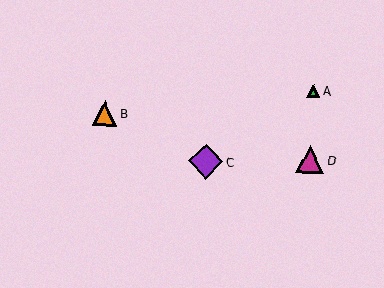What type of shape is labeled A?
Shape A is a green triangle.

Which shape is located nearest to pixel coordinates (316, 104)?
The green triangle (labeled A) at (313, 91) is nearest to that location.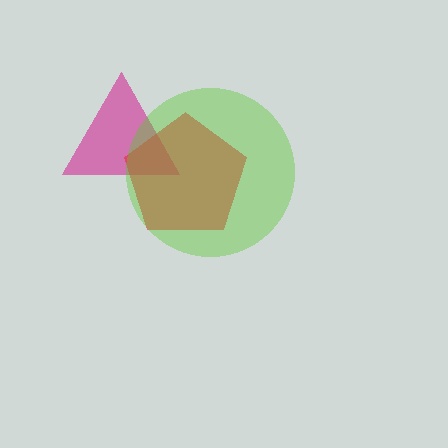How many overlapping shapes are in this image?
There are 3 overlapping shapes in the image.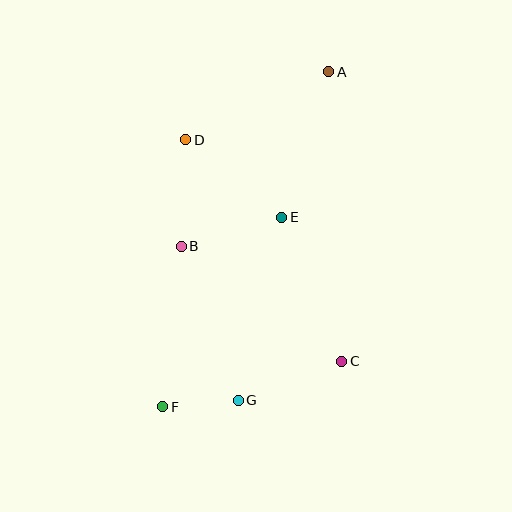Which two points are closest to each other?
Points F and G are closest to each other.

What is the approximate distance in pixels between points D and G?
The distance between D and G is approximately 266 pixels.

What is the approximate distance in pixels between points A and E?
The distance between A and E is approximately 153 pixels.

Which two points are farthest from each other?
Points A and F are farthest from each other.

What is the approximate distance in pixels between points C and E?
The distance between C and E is approximately 156 pixels.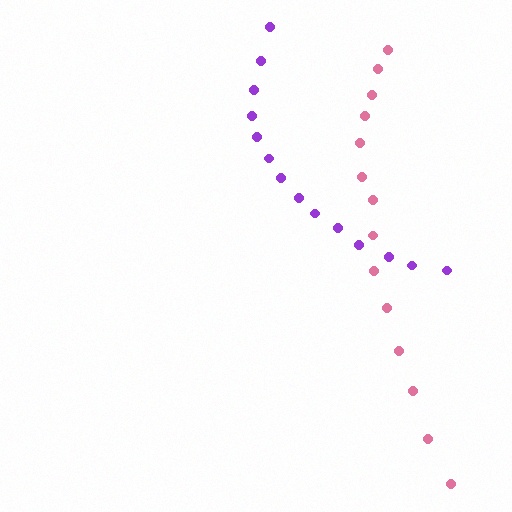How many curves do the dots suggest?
There are 2 distinct paths.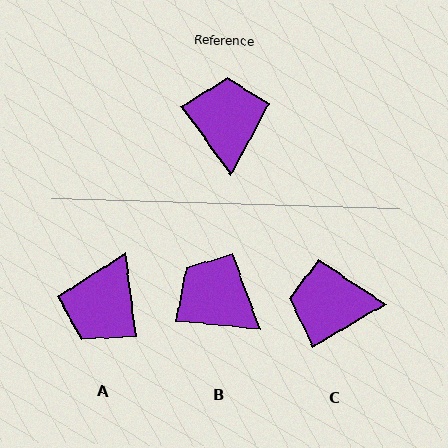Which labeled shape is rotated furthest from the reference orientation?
A, about 151 degrees away.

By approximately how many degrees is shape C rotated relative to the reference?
Approximately 85 degrees counter-clockwise.